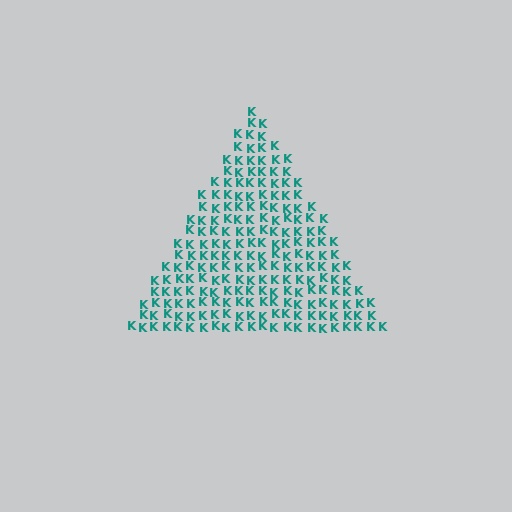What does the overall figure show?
The overall figure shows a triangle.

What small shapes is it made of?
It is made of small letter K's.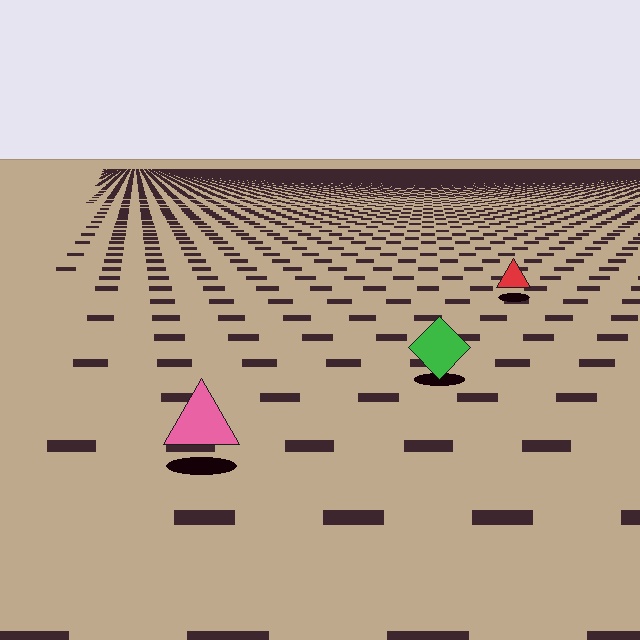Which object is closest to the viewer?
The pink triangle is closest. The texture marks near it are larger and more spread out.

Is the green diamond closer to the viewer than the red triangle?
Yes. The green diamond is closer — you can tell from the texture gradient: the ground texture is coarser near it.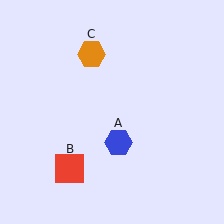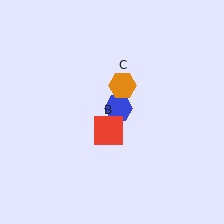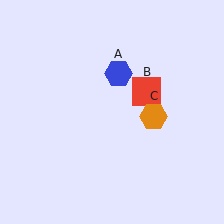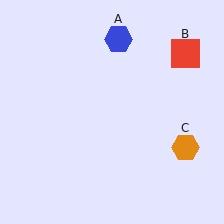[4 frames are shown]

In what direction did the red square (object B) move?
The red square (object B) moved up and to the right.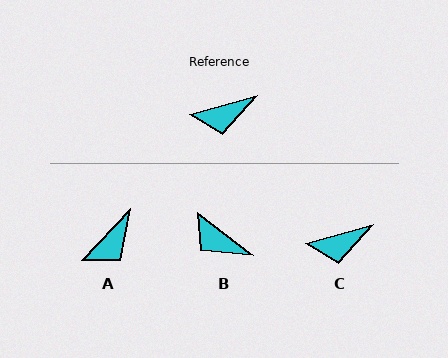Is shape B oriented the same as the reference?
No, it is off by about 54 degrees.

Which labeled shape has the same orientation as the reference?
C.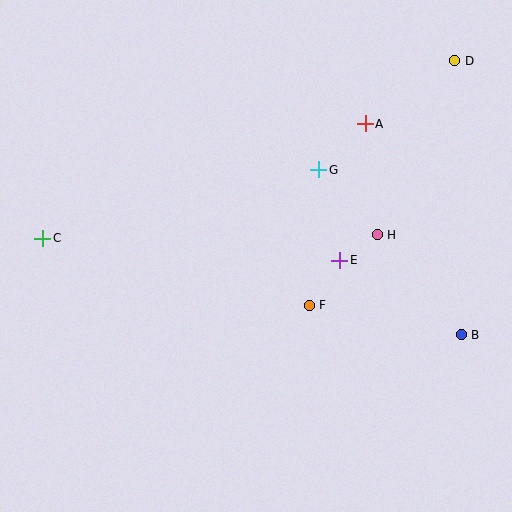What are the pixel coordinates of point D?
Point D is at (455, 61).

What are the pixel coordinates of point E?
Point E is at (340, 260).